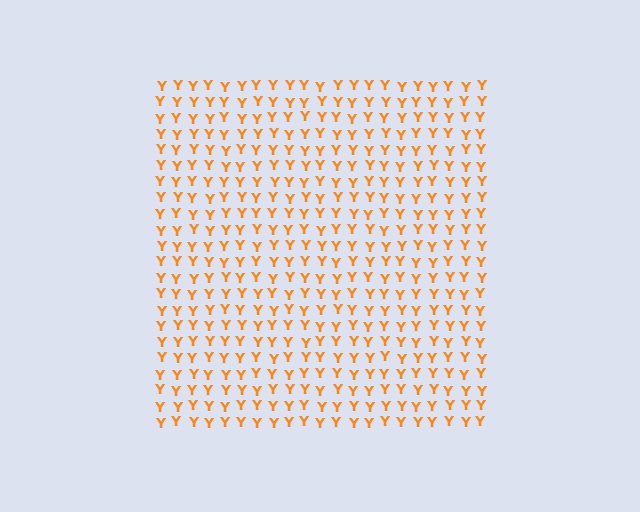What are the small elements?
The small elements are letter Y's.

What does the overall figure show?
The overall figure shows a square.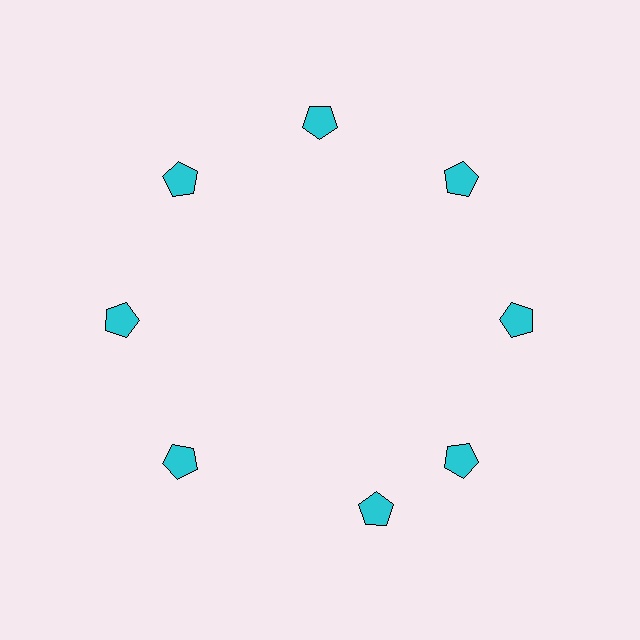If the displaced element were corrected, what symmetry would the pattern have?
It would have 8-fold rotational symmetry — the pattern would map onto itself every 45 degrees.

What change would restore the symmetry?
The symmetry would be restored by rotating it back into even spacing with its neighbors so that all 8 pentagons sit at equal angles and equal distance from the center.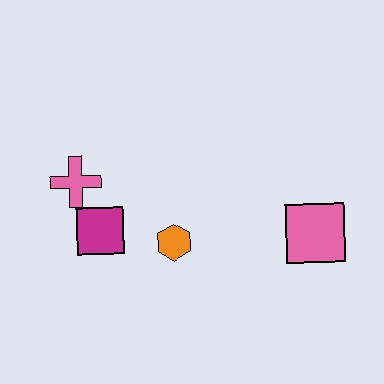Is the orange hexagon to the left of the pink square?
Yes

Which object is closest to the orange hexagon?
The magenta square is closest to the orange hexagon.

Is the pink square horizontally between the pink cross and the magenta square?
No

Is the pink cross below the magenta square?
No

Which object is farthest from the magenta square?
The pink square is farthest from the magenta square.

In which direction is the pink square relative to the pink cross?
The pink square is to the right of the pink cross.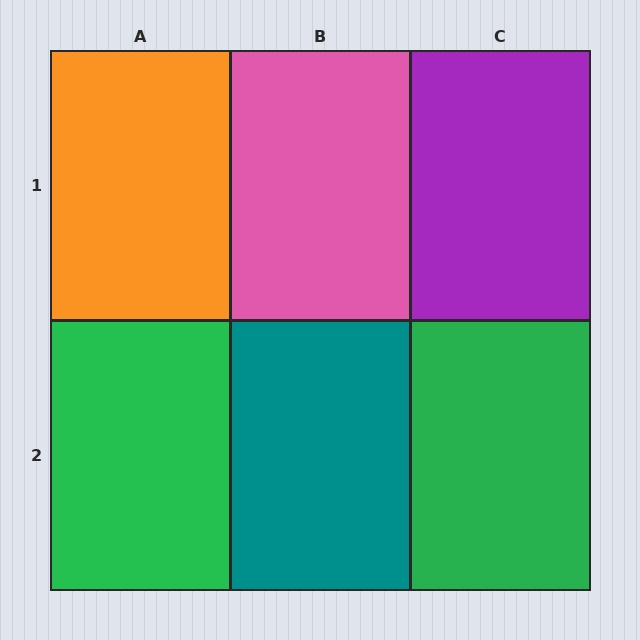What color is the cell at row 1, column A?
Orange.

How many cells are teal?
1 cell is teal.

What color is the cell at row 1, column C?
Purple.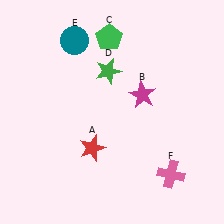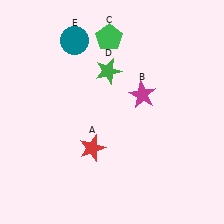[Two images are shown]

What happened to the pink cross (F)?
The pink cross (F) was removed in Image 2. It was in the bottom-right area of Image 1.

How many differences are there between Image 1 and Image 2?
There is 1 difference between the two images.